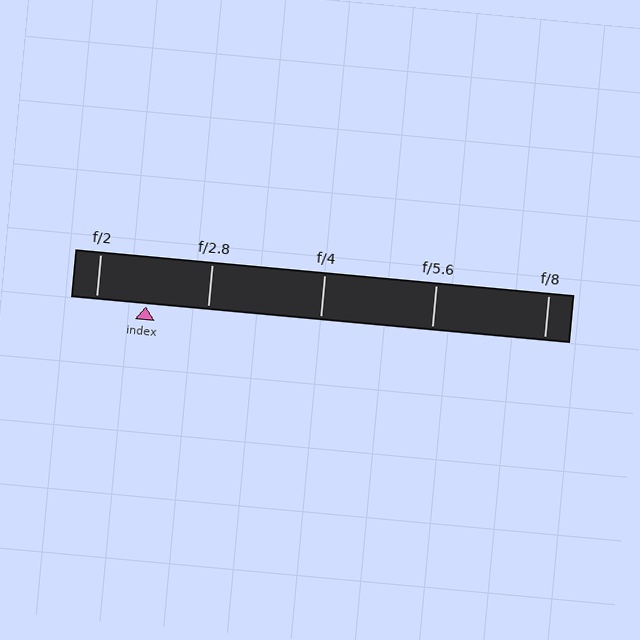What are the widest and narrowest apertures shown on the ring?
The widest aperture shown is f/2 and the narrowest is f/8.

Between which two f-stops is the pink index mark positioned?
The index mark is between f/2 and f/2.8.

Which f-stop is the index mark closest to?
The index mark is closest to f/2.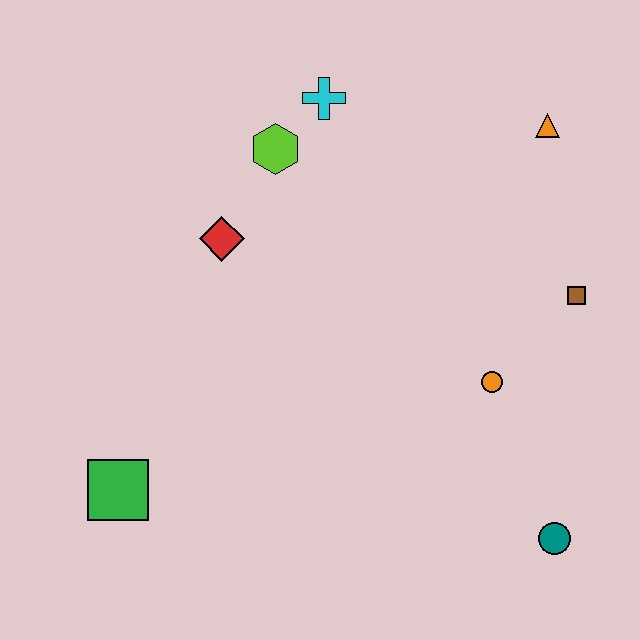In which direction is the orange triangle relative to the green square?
The orange triangle is to the right of the green square.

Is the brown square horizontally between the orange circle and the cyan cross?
No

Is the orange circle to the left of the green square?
No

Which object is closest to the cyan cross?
The lime hexagon is closest to the cyan cross.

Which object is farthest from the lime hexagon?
The teal circle is farthest from the lime hexagon.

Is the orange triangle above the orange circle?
Yes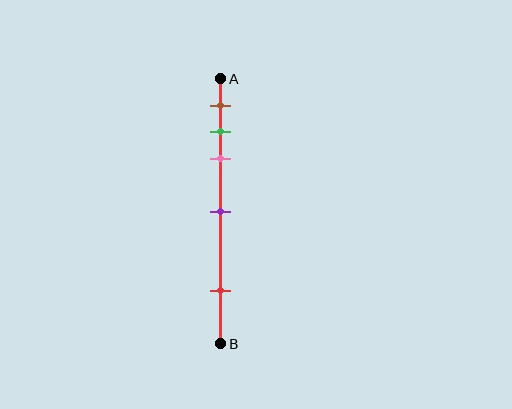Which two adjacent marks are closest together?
The green and pink marks are the closest adjacent pair.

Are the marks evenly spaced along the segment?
No, the marks are not evenly spaced.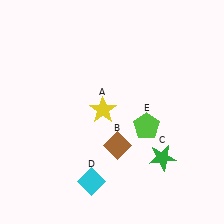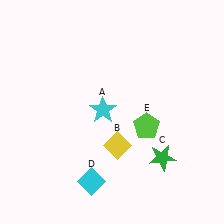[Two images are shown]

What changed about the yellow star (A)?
In Image 1, A is yellow. In Image 2, it changed to cyan.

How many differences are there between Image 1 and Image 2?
There are 2 differences between the two images.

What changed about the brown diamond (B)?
In Image 1, B is brown. In Image 2, it changed to yellow.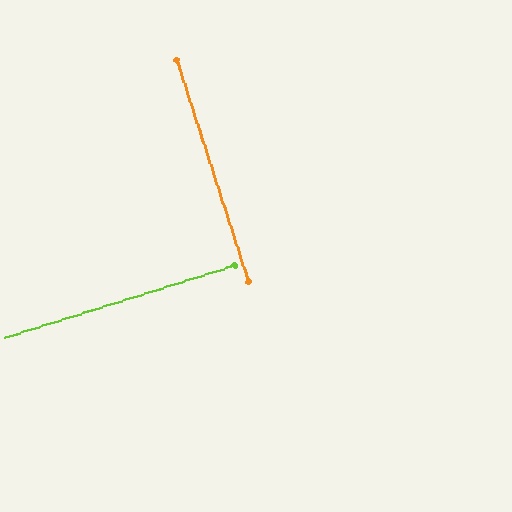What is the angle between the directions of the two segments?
Approximately 90 degrees.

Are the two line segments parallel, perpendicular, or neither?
Perpendicular — they meet at approximately 90°.